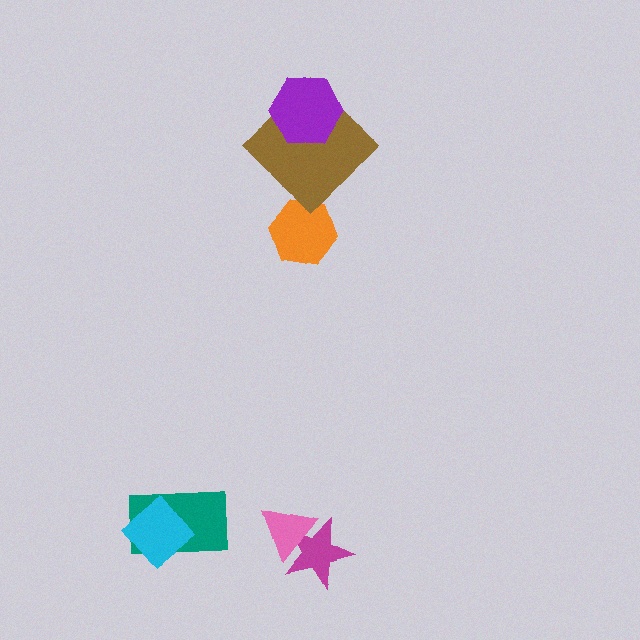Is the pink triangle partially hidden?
No, no other shape covers it.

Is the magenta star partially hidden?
Yes, it is partially covered by another shape.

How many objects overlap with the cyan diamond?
1 object overlaps with the cyan diamond.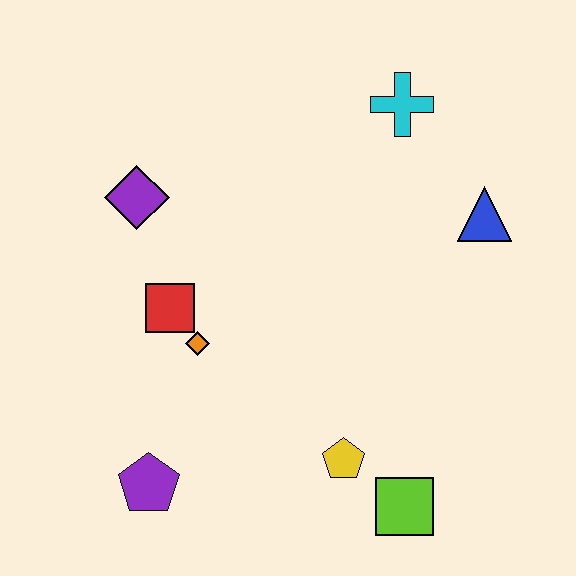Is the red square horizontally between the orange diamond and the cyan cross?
No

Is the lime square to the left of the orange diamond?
No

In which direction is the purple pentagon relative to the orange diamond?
The purple pentagon is below the orange diamond.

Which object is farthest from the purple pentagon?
The cyan cross is farthest from the purple pentagon.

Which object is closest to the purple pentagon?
The orange diamond is closest to the purple pentagon.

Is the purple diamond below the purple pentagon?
No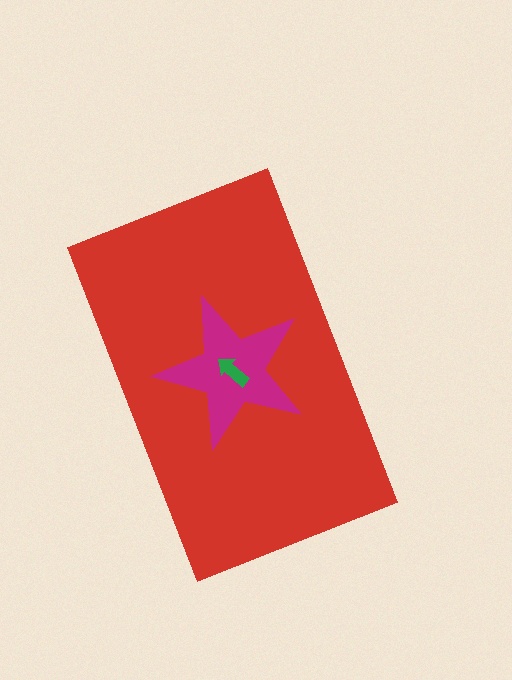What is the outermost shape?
The red rectangle.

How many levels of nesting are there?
3.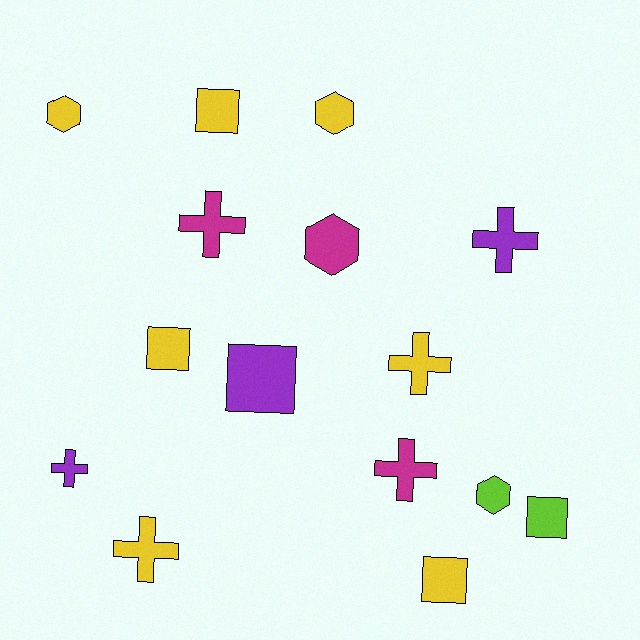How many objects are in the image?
There are 15 objects.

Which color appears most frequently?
Yellow, with 7 objects.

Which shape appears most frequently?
Cross, with 6 objects.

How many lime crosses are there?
There are no lime crosses.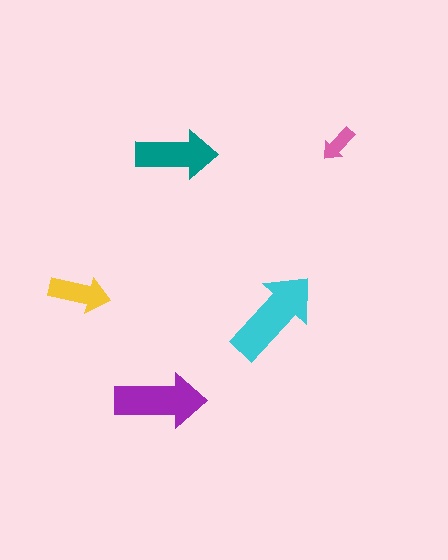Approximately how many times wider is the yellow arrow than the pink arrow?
About 1.5 times wider.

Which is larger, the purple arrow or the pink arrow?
The purple one.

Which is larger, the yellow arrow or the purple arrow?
The purple one.